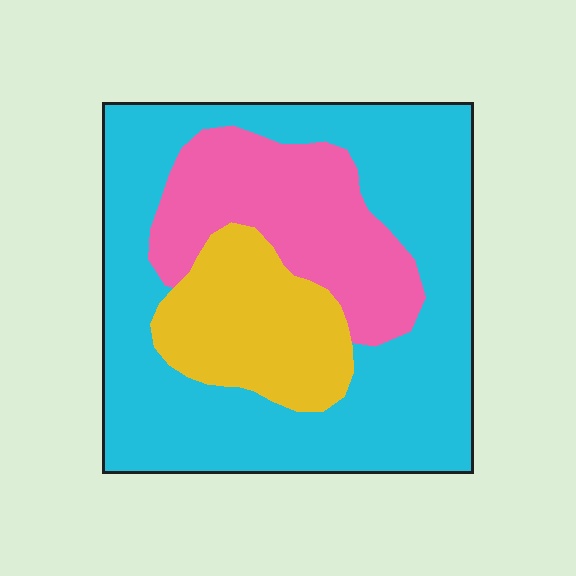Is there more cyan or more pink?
Cyan.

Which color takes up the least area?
Yellow, at roughly 20%.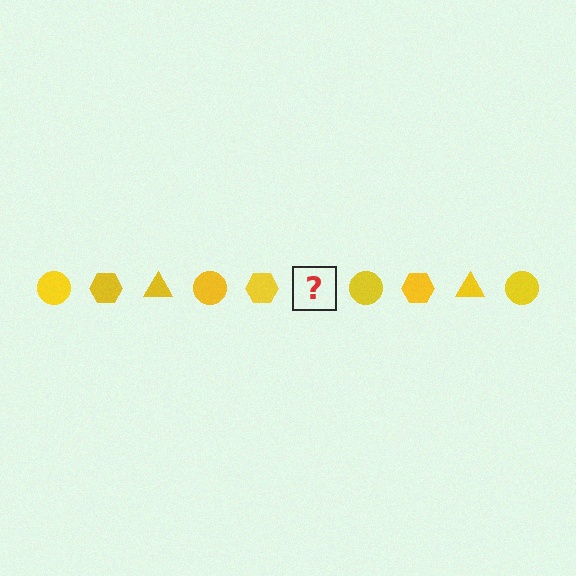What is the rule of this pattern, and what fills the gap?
The rule is that the pattern cycles through circle, hexagon, triangle shapes in yellow. The gap should be filled with a yellow triangle.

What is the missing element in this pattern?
The missing element is a yellow triangle.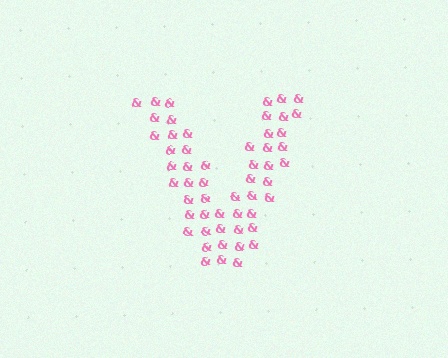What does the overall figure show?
The overall figure shows the letter V.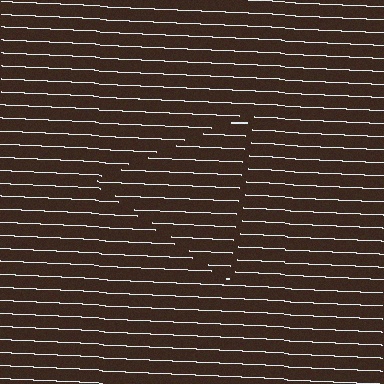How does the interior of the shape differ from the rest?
The interior of the shape contains the same grating, shifted by half a period — the contour is defined by the phase discontinuity where line-ends from the inner and outer gratings abut.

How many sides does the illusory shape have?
3 sides — the line-ends trace a triangle.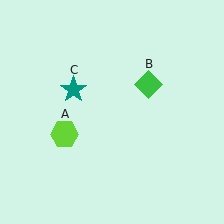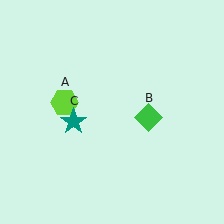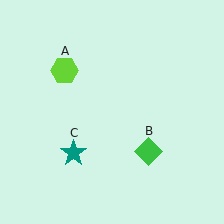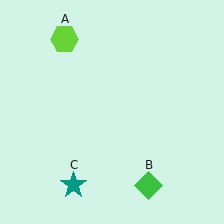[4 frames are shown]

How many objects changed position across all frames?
3 objects changed position: lime hexagon (object A), green diamond (object B), teal star (object C).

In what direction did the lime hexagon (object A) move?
The lime hexagon (object A) moved up.